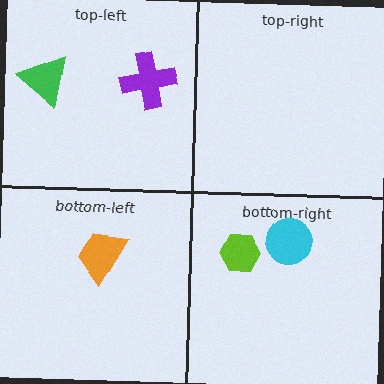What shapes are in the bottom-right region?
The lime hexagon, the cyan circle.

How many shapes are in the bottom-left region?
1.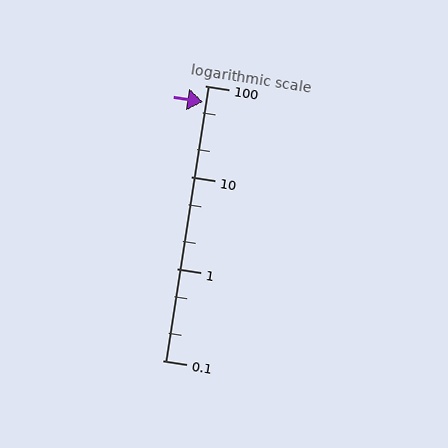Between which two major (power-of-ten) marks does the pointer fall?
The pointer is between 10 and 100.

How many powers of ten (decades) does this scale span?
The scale spans 3 decades, from 0.1 to 100.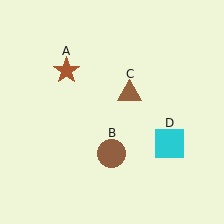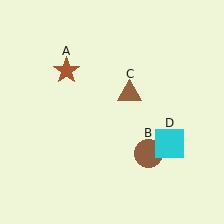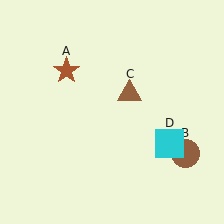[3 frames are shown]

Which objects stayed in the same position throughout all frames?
Brown star (object A) and brown triangle (object C) and cyan square (object D) remained stationary.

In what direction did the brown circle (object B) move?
The brown circle (object B) moved right.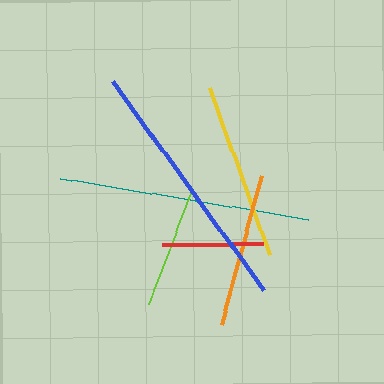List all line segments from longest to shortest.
From longest to shortest: blue, teal, yellow, orange, lime, red.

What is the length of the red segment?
The red segment is approximately 101 pixels long.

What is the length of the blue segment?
The blue segment is approximately 259 pixels long.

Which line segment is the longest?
The blue line is the longest at approximately 259 pixels.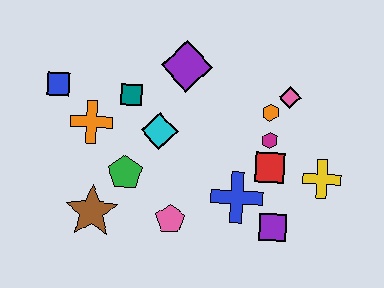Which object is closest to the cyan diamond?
The teal square is closest to the cyan diamond.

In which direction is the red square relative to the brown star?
The red square is to the right of the brown star.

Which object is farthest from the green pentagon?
The yellow cross is farthest from the green pentagon.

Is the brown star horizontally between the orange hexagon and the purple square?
No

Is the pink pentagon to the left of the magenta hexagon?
Yes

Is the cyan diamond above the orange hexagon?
No